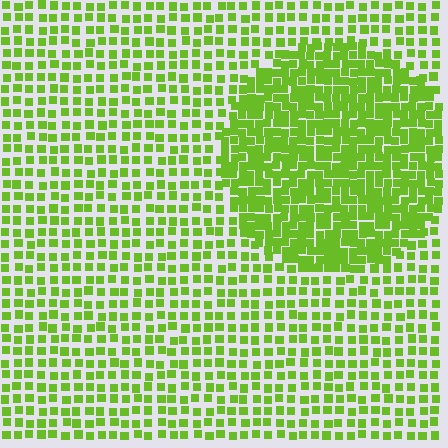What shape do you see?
I see a circle.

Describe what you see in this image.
The image contains small lime elements arranged at two different densities. A circle-shaped region is visible where the elements are more densely packed than the surrounding area.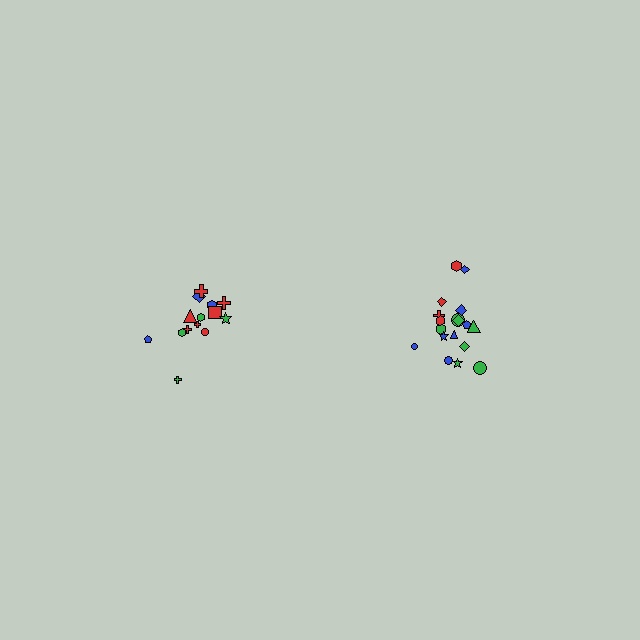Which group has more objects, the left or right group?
The right group.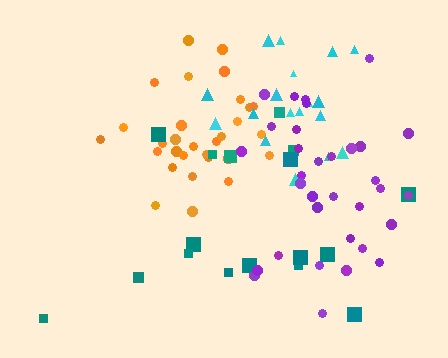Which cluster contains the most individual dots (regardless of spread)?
Purple (33).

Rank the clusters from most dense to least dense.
orange, cyan, purple, teal.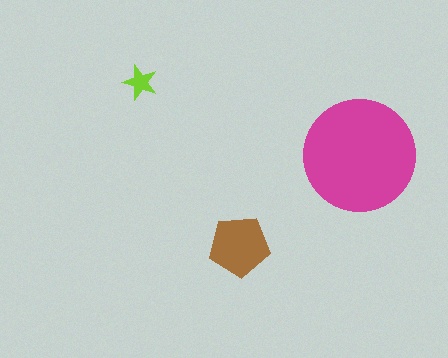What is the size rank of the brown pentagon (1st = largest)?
2nd.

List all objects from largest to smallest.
The magenta circle, the brown pentagon, the lime star.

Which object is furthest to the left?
The lime star is leftmost.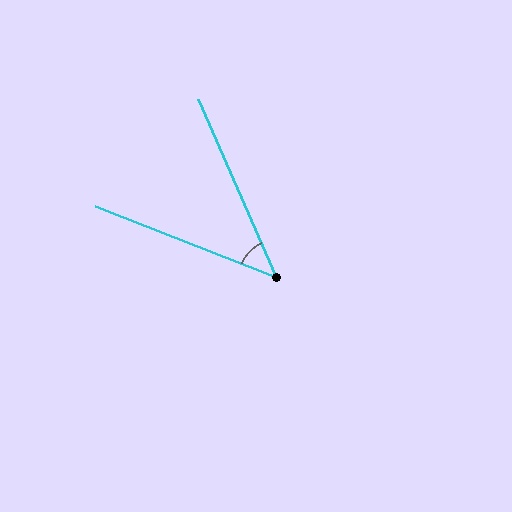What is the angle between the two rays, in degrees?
Approximately 45 degrees.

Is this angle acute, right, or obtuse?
It is acute.